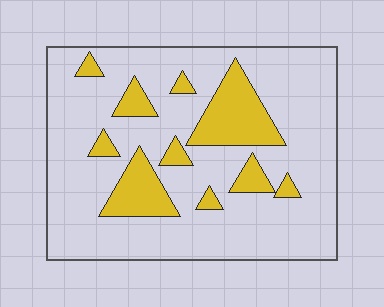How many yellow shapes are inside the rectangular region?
10.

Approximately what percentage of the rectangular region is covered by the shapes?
Approximately 20%.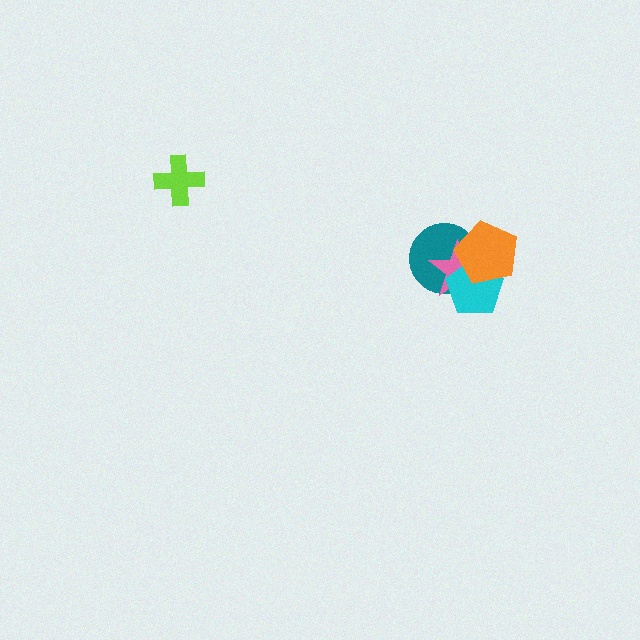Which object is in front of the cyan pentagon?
The orange pentagon is in front of the cyan pentagon.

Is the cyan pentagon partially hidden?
Yes, it is partially covered by another shape.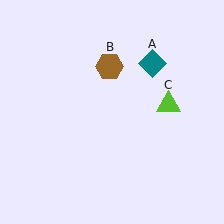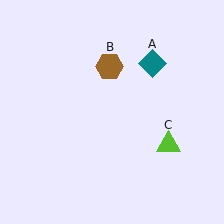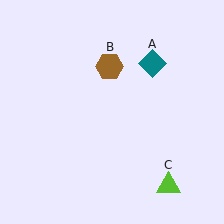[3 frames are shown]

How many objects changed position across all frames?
1 object changed position: lime triangle (object C).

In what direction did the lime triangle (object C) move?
The lime triangle (object C) moved down.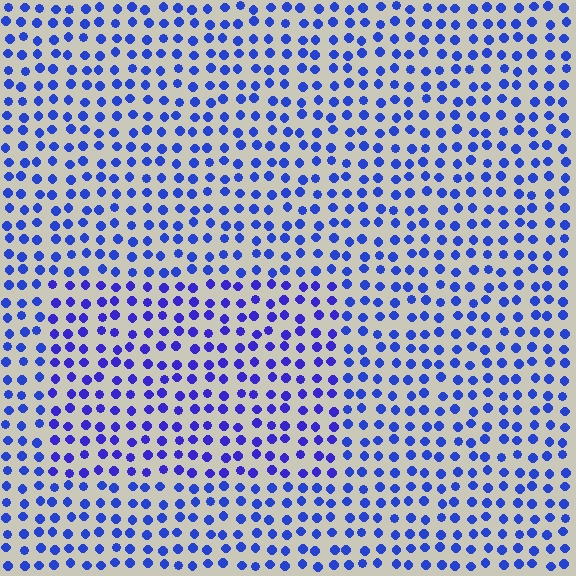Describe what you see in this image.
The image is filled with small blue elements in a uniform arrangement. A rectangle-shaped region is visible where the elements are tinted to a slightly different hue, forming a subtle color boundary.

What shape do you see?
I see a rectangle.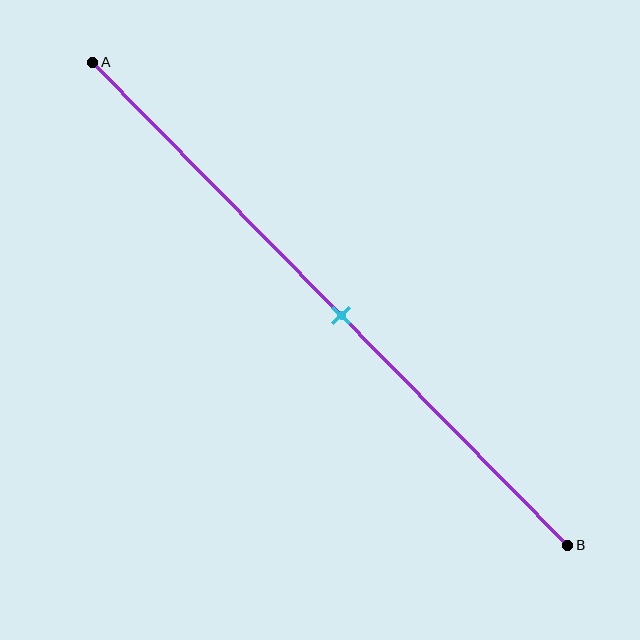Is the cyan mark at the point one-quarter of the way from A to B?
No, the mark is at about 50% from A, not at the 25% one-quarter point.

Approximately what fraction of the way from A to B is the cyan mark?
The cyan mark is approximately 50% of the way from A to B.